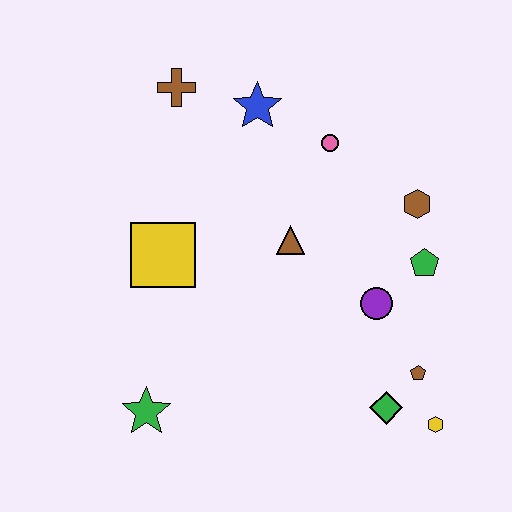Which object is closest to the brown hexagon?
The green pentagon is closest to the brown hexagon.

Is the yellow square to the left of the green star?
No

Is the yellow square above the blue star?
No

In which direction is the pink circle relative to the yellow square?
The pink circle is to the right of the yellow square.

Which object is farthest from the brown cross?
The yellow hexagon is farthest from the brown cross.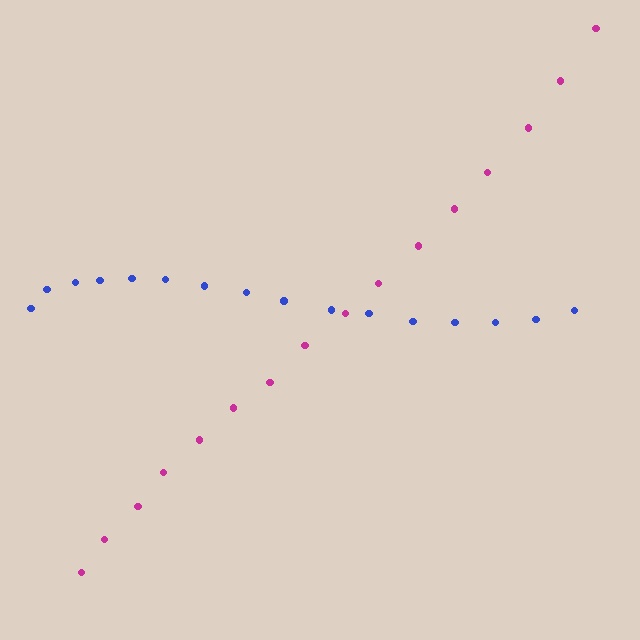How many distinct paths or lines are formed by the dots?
There are 2 distinct paths.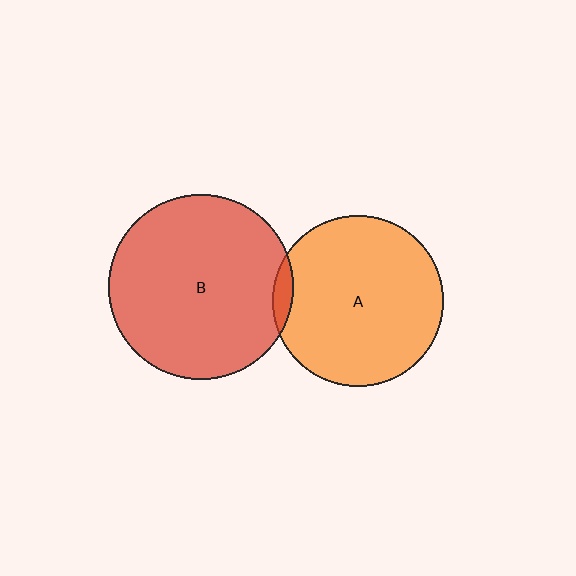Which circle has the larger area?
Circle B (red).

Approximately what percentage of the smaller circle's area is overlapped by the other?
Approximately 5%.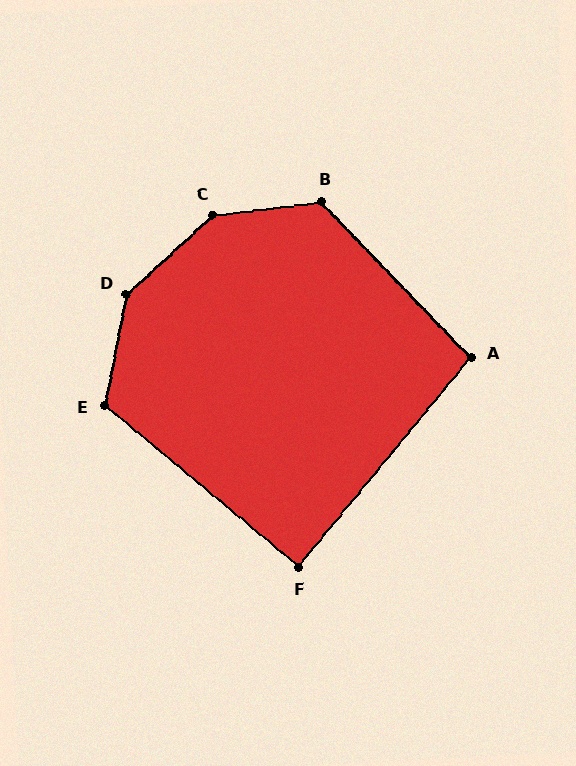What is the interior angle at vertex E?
Approximately 119 degrees (obtuse).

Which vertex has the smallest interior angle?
F, at approximately 89 degrees.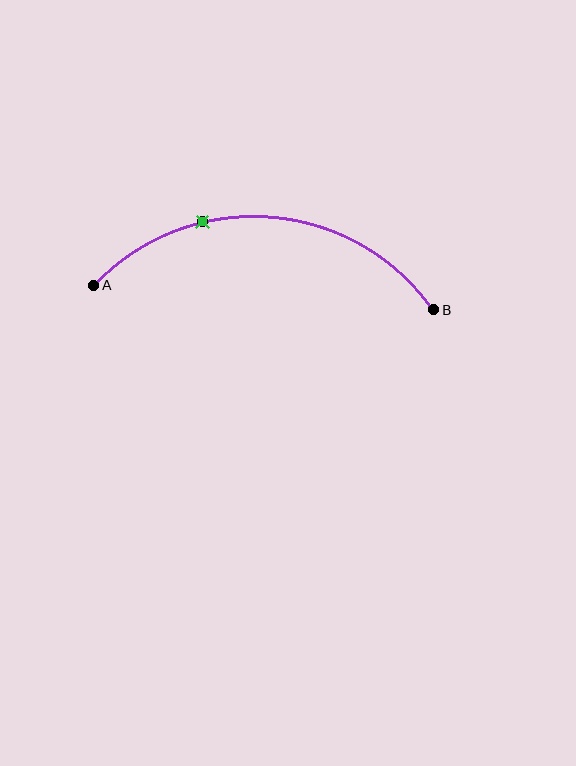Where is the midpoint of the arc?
The arc midpoint is the point on the curve farthest from the straight line joining A and B. It sits above that line.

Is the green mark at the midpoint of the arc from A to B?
No. The green mark lies on the arc but is closer to endpoint A. The arc midpoint would be at the point on the curve equidistant along the arc from both A and B.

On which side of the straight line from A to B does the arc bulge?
The arc bulges above the straight line connecting A and B.